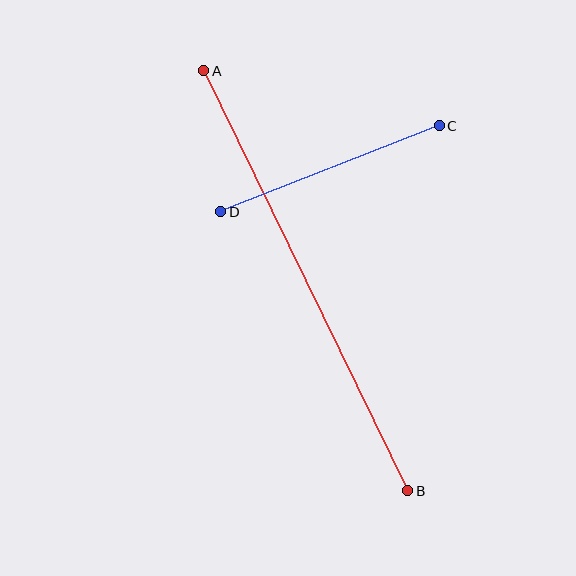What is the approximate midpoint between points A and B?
The midpoint is at approximately (306, 281) pixels.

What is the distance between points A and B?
The distance is approximately 467 pixels.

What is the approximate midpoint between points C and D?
The midpoint is at approximately (330, 169) pixels.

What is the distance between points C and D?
The distance is approximately 235 pixels.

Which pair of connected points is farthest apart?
Points A and B are farthest apart.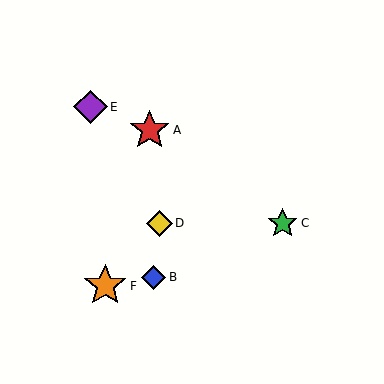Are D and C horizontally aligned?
Yes, both are at y≈223.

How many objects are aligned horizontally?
2 objects (C, D) are aligned horizontally.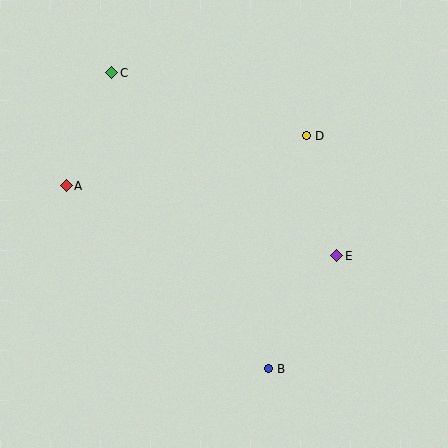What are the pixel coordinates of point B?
Point B is at (269, 369).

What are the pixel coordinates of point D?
Point D is at (307, 136).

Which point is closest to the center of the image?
Point E at (337, 256) is closest to the center.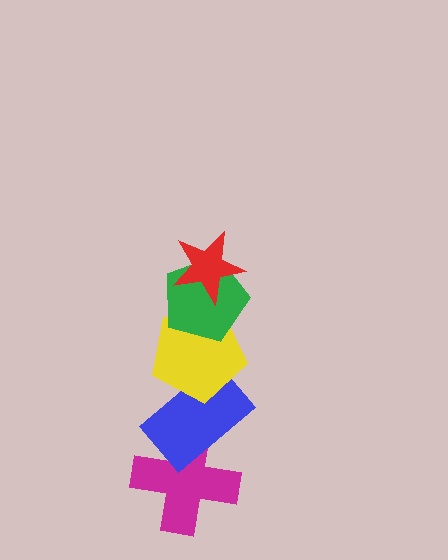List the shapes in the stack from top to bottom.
From top to bottom: the red star, the green pentagon, the yellow pentagon, the blue rectangle, the magenta cross.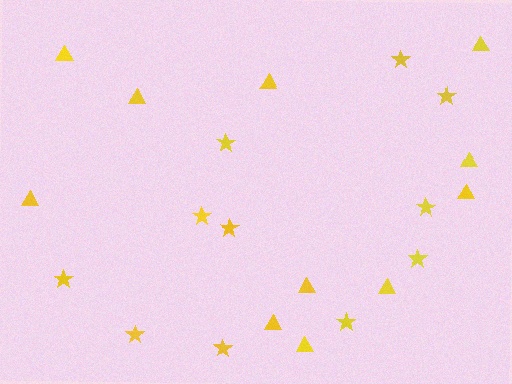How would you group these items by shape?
There are 2 groups: one group of stars (11) and one group of triangles (11).